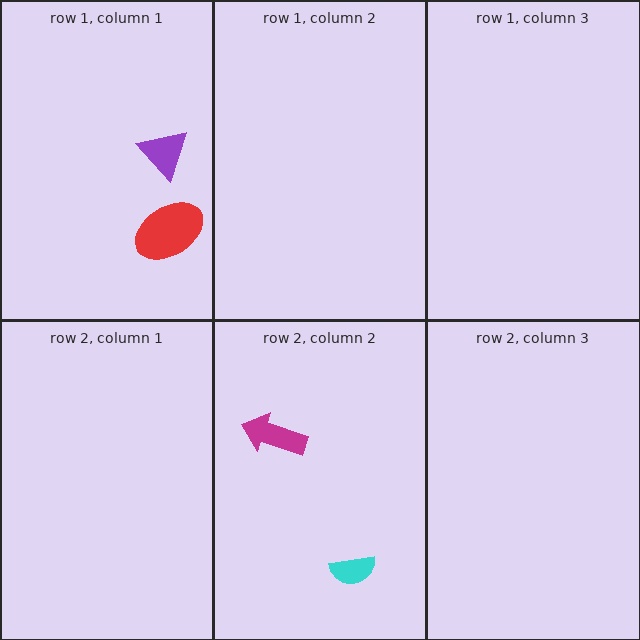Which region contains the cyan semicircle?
The row 2, column 2 region.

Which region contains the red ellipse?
The row 1, column 1 region.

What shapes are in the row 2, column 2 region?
The cyan semicircle, the magenta arrow.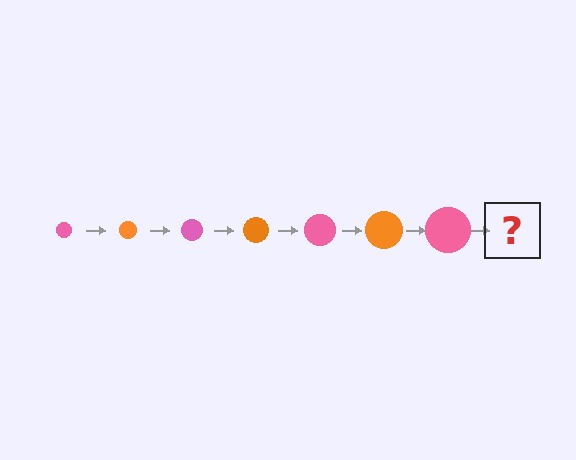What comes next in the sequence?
The next element should be an orange circle, larger than the previous one.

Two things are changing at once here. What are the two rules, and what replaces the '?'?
The two rules are that the circle grows larger each step and the color cycles through pink and orange. The '?' should be an orange circle, larger than the previous one.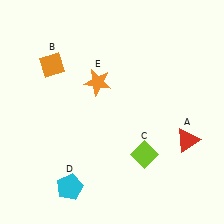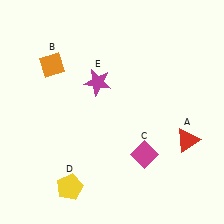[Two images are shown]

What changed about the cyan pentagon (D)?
In Image 1, D is cyan. In Image 2, it changed to yellow.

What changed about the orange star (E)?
In Image 1, E is orange. In Image 2, it changed to magenta.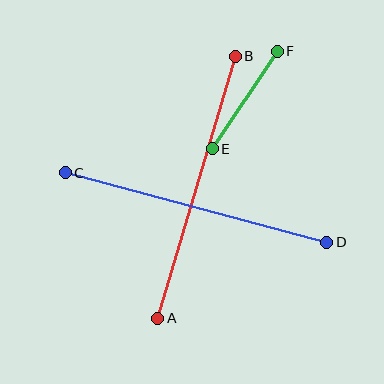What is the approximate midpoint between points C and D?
The midpoint is at approximately (196, 207) pixels.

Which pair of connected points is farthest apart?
Points A and B are farthest apart.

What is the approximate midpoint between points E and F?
The midpoint is at approximately (245, 100) pixels.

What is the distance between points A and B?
The distance is approximately 274 pixels.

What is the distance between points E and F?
The distance is approximately 117 pixels.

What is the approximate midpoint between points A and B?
The midpoint is at approximately (197, 187) pixels.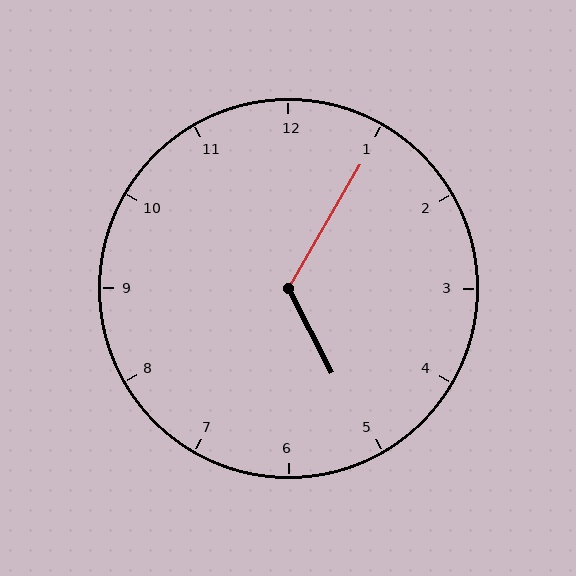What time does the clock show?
5:05.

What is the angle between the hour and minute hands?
Approximately 122 degrees.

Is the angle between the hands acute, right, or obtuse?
It is obtuse.